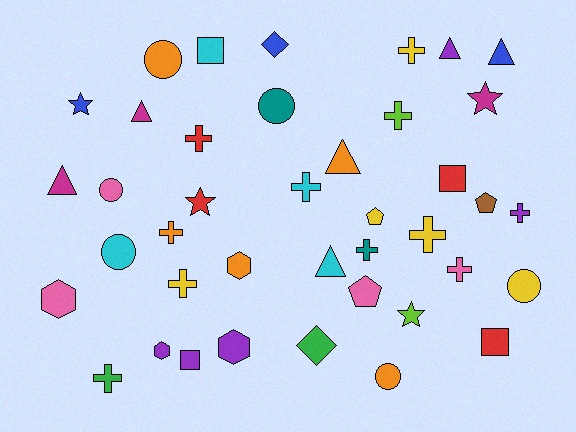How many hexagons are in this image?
There are 4 hexagons.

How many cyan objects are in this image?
There are 4 cyan objects.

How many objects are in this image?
There are 40 objects.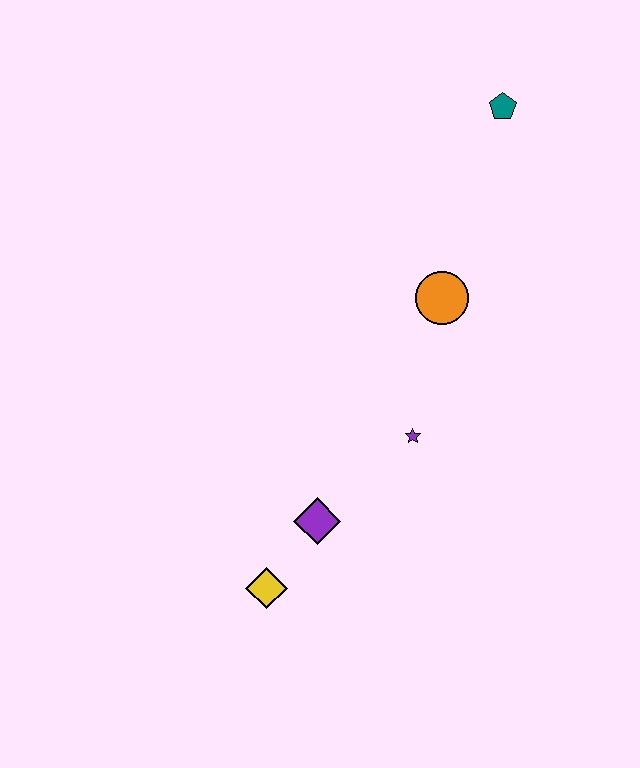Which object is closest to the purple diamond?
The yellow diamond is closest to the purple diamond.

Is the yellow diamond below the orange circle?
Yes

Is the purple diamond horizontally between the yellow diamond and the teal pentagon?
Yes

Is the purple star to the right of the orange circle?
No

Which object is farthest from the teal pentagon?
The yellow diamond is farthest from the teal pentagon.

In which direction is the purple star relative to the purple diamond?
The purple star is to the right of the purple diamond.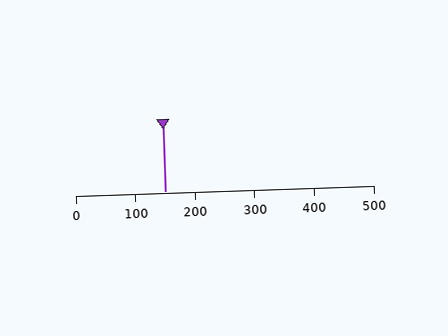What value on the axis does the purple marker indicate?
The marker indicates approximately 150.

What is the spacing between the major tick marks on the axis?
The major ticks are spaced 100 apart.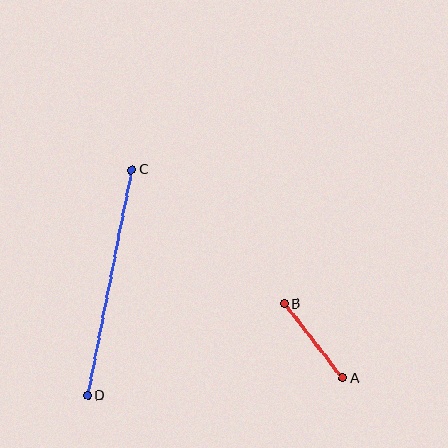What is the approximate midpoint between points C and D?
The midpoint is at approximately (110, 283) pixels.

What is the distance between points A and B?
The distance is approximately 95 pixels.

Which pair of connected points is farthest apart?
Points C and D are farthest apart.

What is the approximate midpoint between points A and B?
The midpoint is at approximately (313, 341) pixels.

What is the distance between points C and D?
The distance is approximately 230 pixels.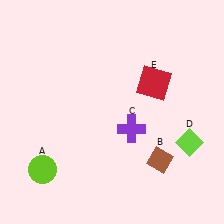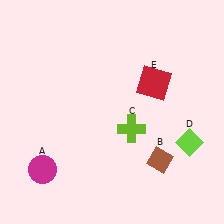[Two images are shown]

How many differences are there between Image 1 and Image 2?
There are 2 differences between the two images.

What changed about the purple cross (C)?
In Image 1, C is purple. In Image 2, it changed to lime.